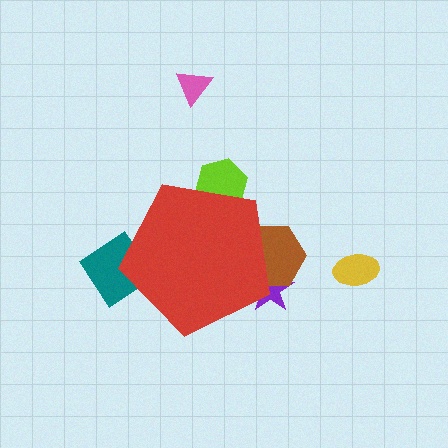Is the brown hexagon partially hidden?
Yes, the brown hexagon is partially hidden behind the red pentagon.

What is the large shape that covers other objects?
A red pentagon.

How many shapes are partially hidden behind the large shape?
4 shapes are partially hidden.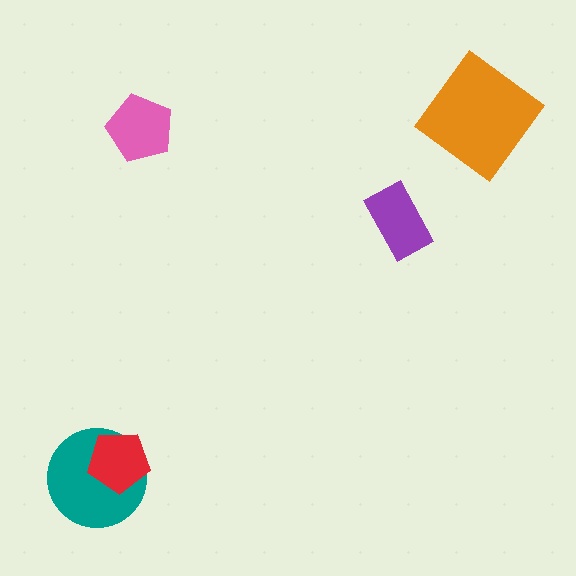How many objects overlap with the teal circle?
1 object overlaps with the teal circle.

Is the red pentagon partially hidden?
No, no other shape covers it.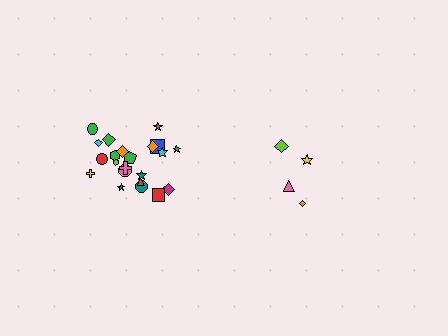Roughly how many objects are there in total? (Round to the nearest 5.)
Roughly 25 objects in total.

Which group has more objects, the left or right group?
The left group.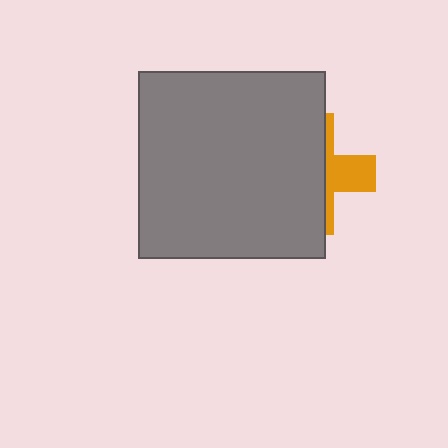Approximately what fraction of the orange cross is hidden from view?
Roughly 67% of the orange cross is hidden behind the gray square.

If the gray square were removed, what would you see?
You would see the complete orange cross.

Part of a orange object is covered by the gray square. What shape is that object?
It is a cross.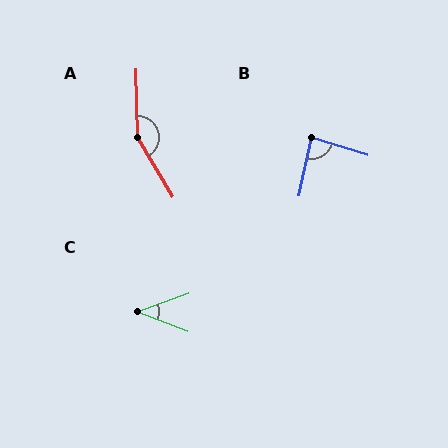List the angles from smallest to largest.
C (40°), B (84°), A (151°).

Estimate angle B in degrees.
Approximately 84 degrees.